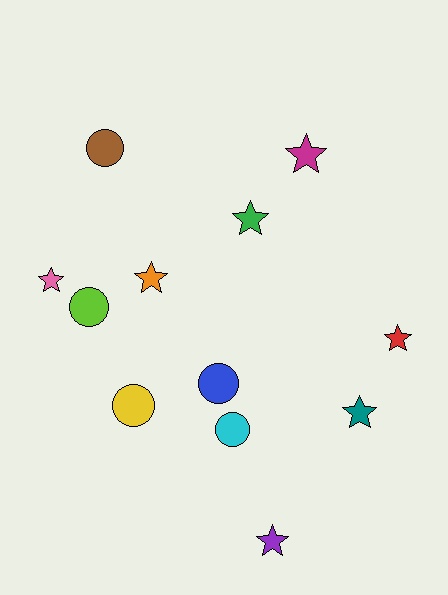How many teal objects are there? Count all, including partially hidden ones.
There is 1 teal object.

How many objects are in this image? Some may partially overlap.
There are 12 objects.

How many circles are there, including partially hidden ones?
There are 5 circles.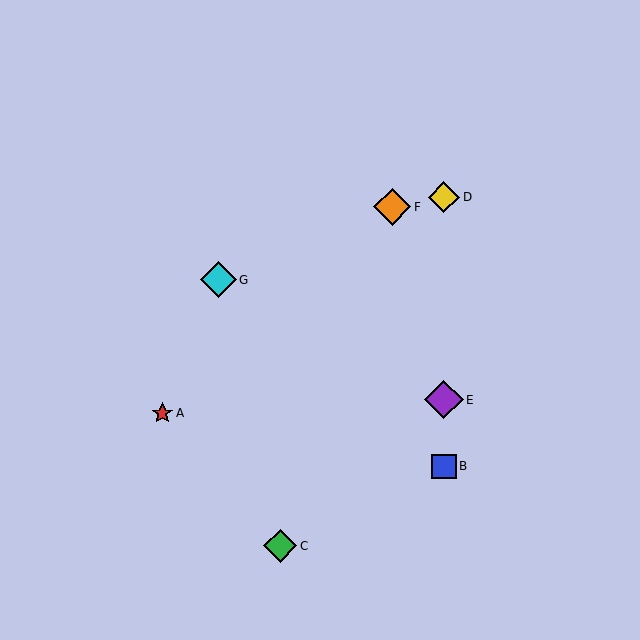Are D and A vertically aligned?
No, D is at x≈444 and A is at x≈162.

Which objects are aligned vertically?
Objects B, D, E are aligned vertically.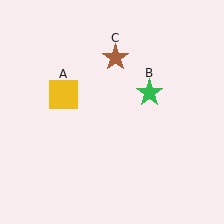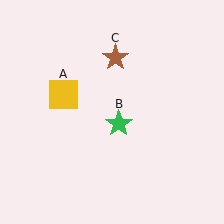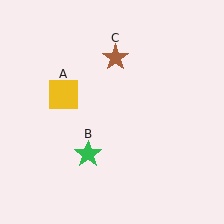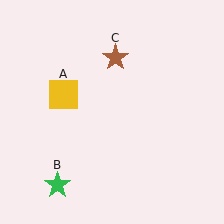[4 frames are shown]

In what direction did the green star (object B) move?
The green star (object B) moved down and to the left.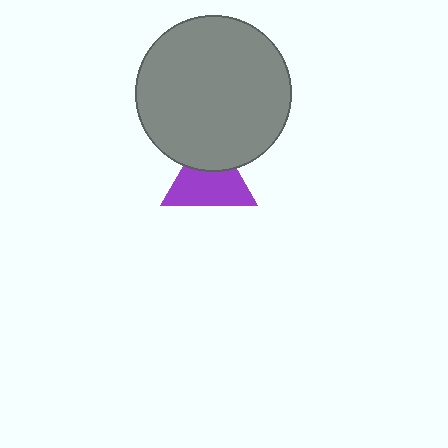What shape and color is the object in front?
The object in front is a gray circle.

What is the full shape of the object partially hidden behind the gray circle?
The partially hidden object is a purple triangle.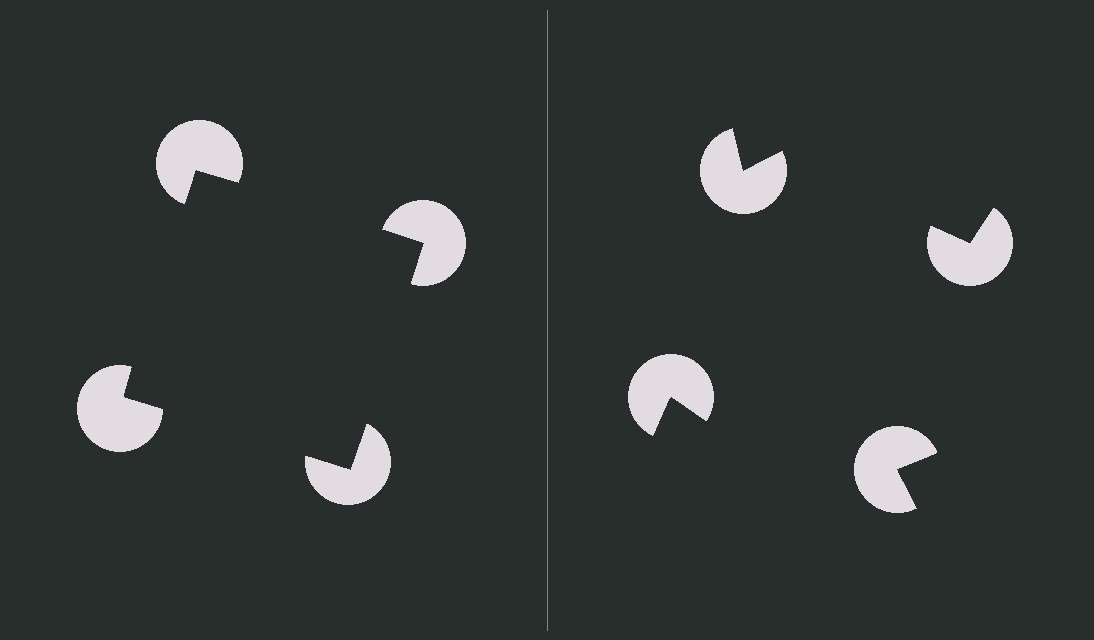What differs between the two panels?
The pac-man discs are positioned identically on both sides; only the wedge orientations differ. On the left they align to a square; on the right they are misaligned.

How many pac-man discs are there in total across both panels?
8 — 4 on each side.